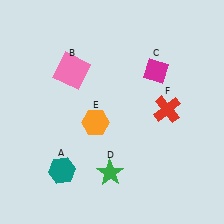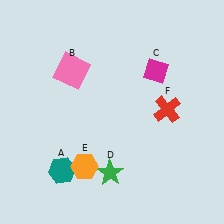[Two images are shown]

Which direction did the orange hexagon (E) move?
The orange hexagon (E) moved down.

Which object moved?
The orange hexagon (E) moved down.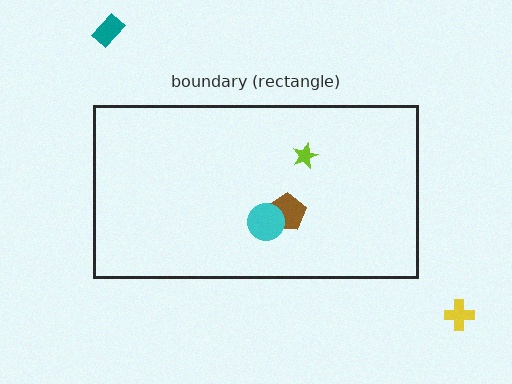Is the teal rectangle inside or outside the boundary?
Outside.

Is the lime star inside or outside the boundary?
Inside.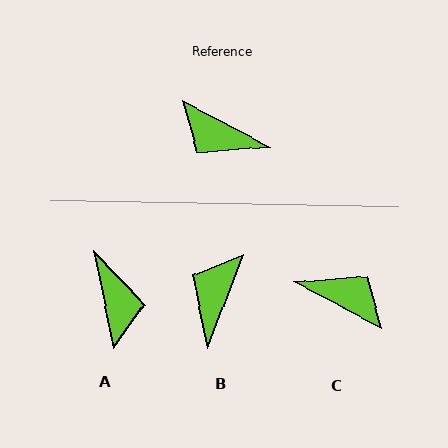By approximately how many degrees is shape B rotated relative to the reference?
Approximately 84 degrees clockwise.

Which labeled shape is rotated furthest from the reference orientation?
C, about 180 degrees away.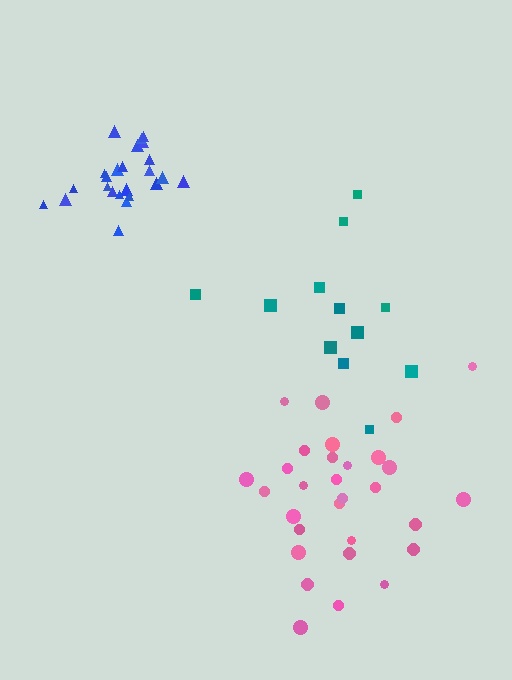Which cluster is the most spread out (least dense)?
Teal.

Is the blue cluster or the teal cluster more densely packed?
Blue.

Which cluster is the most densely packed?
Blue.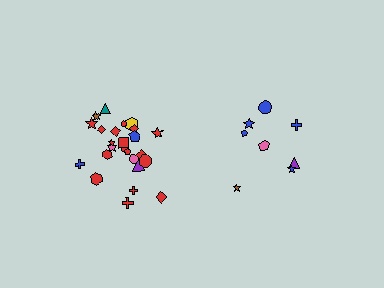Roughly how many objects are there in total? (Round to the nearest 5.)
Roughly 35 objects in total.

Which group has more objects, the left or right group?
The left group.